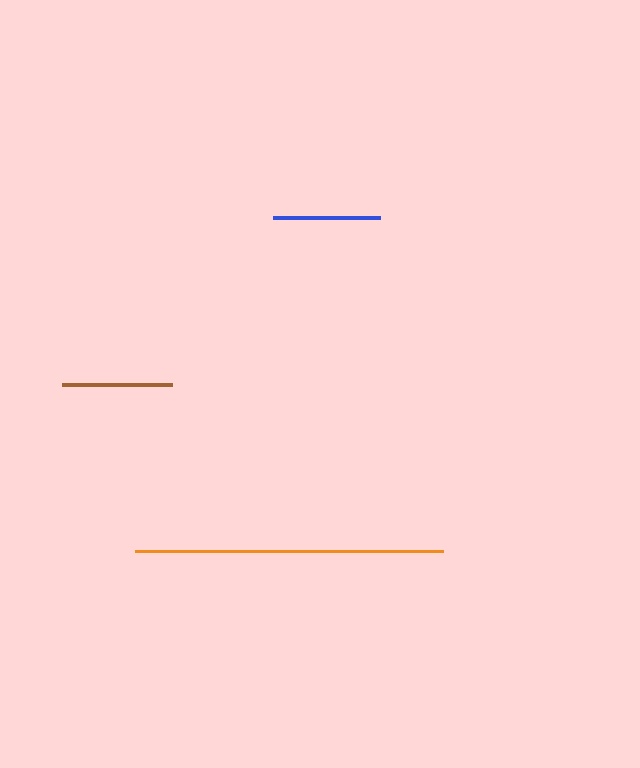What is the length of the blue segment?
The blue segment is approximately 107 pixels long.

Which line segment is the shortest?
The blue line is the shortest at approximately 107 pixels.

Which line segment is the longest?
The orange line is the longest at approximately 308 pixels.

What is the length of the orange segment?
The orange segment is approximately 308 pixels long.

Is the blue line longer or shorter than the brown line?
The brown line is longer than the blue line.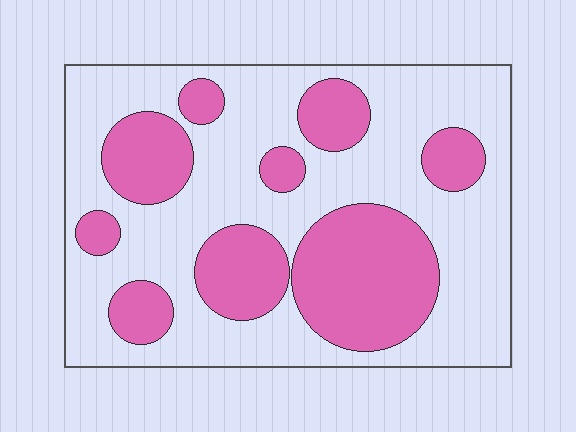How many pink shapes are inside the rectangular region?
9.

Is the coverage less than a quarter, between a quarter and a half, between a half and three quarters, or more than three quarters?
Between a quarter and a half.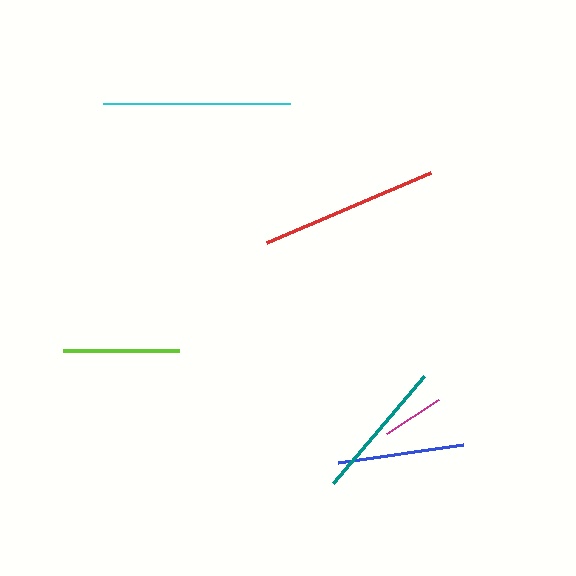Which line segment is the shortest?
The magenta line is the shortest at approximately 62 pixels.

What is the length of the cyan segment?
The cyan segment is approximately 187 pixels long.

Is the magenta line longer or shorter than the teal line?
The teal line is longer than the magenta line.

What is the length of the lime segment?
The lime segment is approximately 116 pixels long.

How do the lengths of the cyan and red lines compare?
The cyan and red lines are approximately the same length.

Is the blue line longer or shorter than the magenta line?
The blue line is longer than the magenta line.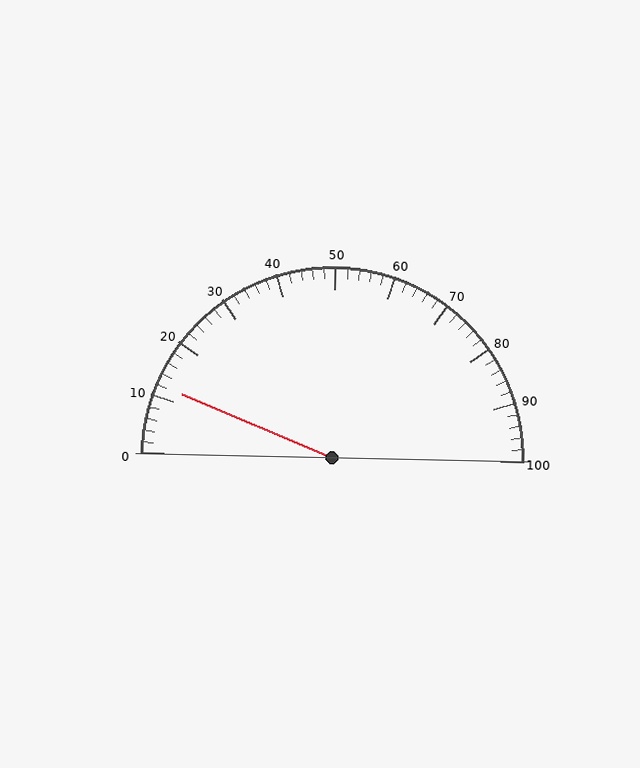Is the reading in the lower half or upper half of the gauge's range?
The reading is in the lower half of the range (0 to 100).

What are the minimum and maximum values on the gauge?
The gauge ranges from 0 to 100.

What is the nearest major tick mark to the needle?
The nearest major tick mark is 10.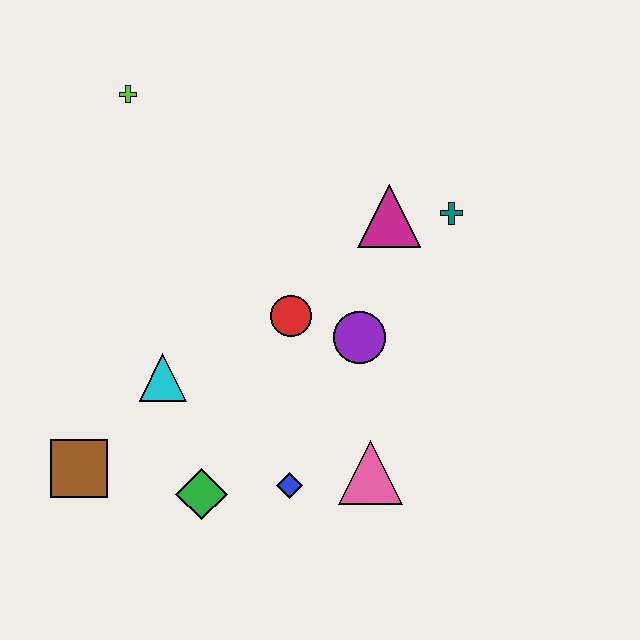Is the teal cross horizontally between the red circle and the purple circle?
No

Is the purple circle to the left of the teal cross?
Yes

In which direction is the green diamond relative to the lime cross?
The green diamond is below the lime cross.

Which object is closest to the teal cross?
The magenta triangle is closest to the teal cross.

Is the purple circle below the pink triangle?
No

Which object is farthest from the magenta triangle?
The brown square is farthest from the magenta triangle.